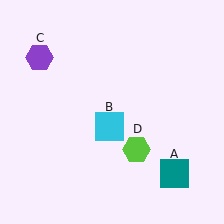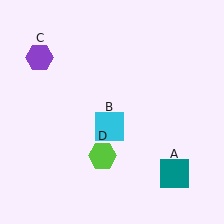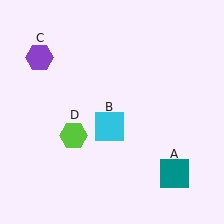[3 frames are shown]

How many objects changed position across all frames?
1 object changed position: lime hexagon (object D).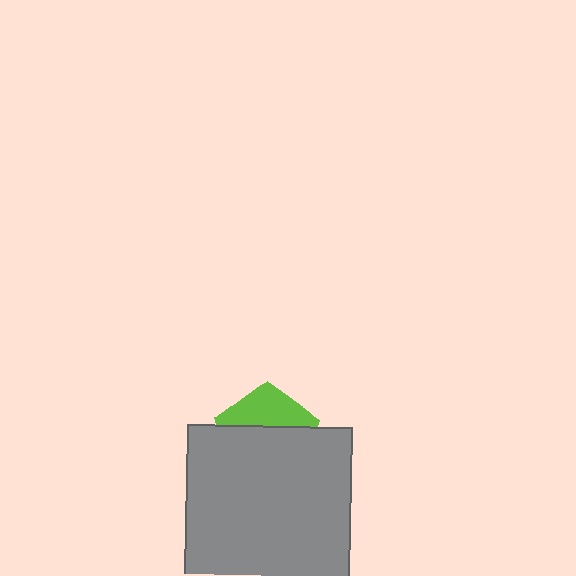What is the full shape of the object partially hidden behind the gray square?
The partially hidden object is a lime pentagon.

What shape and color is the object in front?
The object in front is a gray square.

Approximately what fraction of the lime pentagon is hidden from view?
Roughly 64% of the lime pentagon is hidden behind the gray square.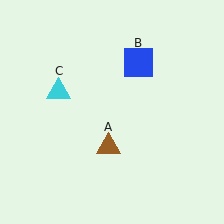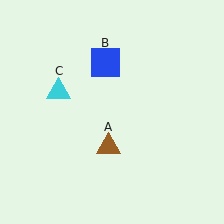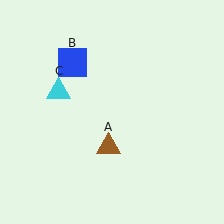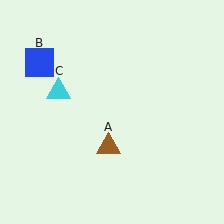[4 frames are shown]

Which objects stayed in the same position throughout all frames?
Brown triangle (object A) and cyan triangle (object C) remained stationary.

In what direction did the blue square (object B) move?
The blue square (object B) moved left.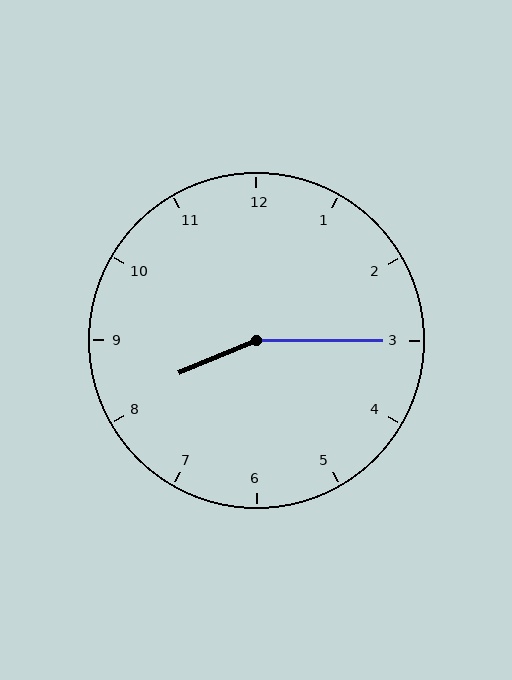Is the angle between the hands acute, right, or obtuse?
It is obtuse.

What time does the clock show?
8:15.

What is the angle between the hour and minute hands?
Approximately 158 degrees.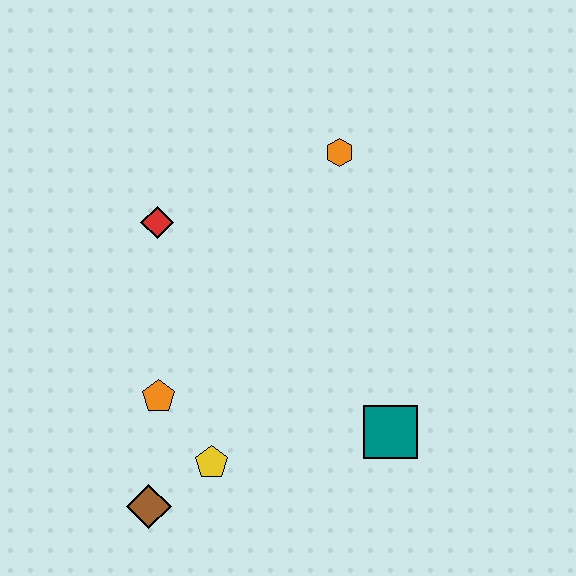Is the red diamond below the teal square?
No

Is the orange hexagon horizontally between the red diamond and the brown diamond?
No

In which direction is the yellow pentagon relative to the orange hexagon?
The yellow pentagon is below the orange hexagon.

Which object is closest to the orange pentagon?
The yellow pentagon is closest to the orange pentagon.